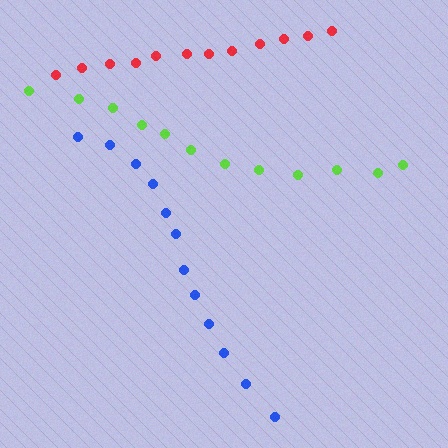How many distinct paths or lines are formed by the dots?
There are 3 distinct paths.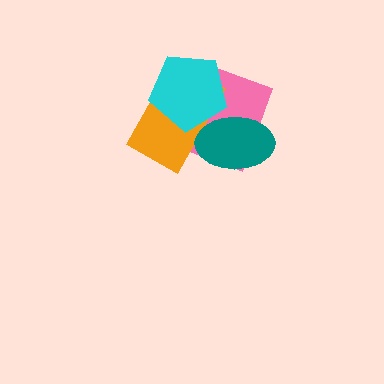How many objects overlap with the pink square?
3 objects overlap with the pink square.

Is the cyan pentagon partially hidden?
No, no other shape covers it.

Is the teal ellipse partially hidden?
Yes, it is partially covered by another shape.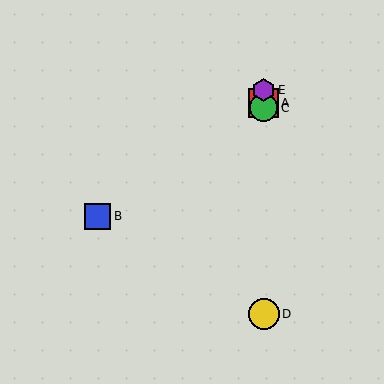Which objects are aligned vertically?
Objects A, C, D, E are aligned vertically.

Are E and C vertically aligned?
Yes, both are at x≈264.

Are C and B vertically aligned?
No, C is at x≈264 and B is at x≈98.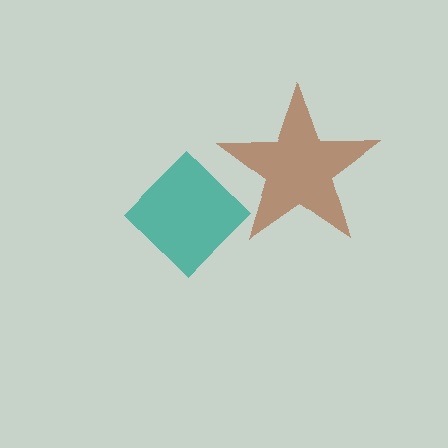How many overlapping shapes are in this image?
There are 2 overlapping shapes in the image.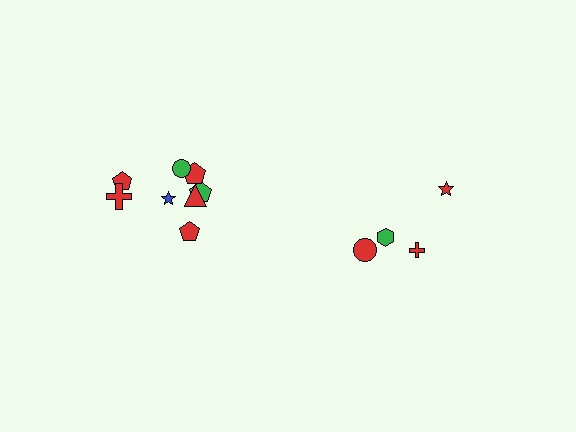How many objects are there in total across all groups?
There are 12 objects.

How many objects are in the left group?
There are 8 objects.